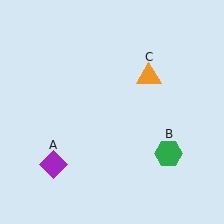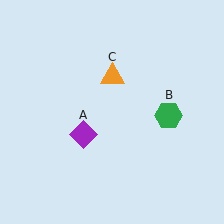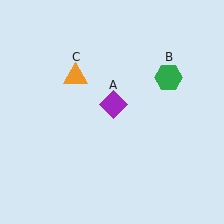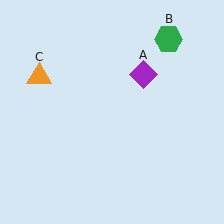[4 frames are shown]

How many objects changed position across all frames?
3 objects changed position: purple diamond (object A), green hexagon (object B), orange triangle (object C).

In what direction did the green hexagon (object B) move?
The green hexagon (object B) moved up.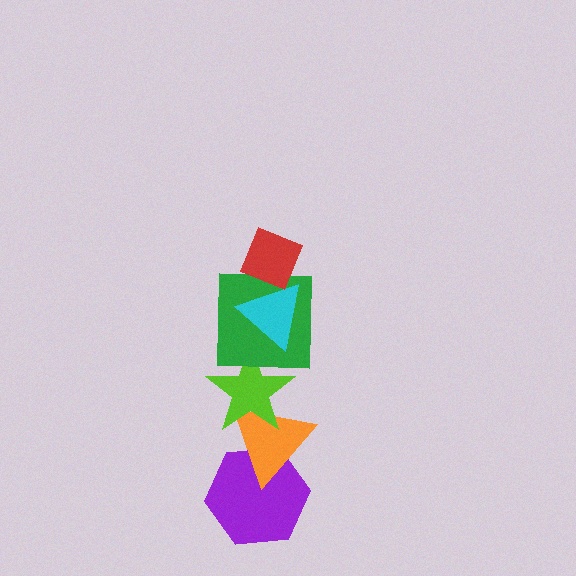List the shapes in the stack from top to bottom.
From top to bottom: the red diamond, the cyan triangle, the green square, the lime star, the orange triangle, the purple hexagon.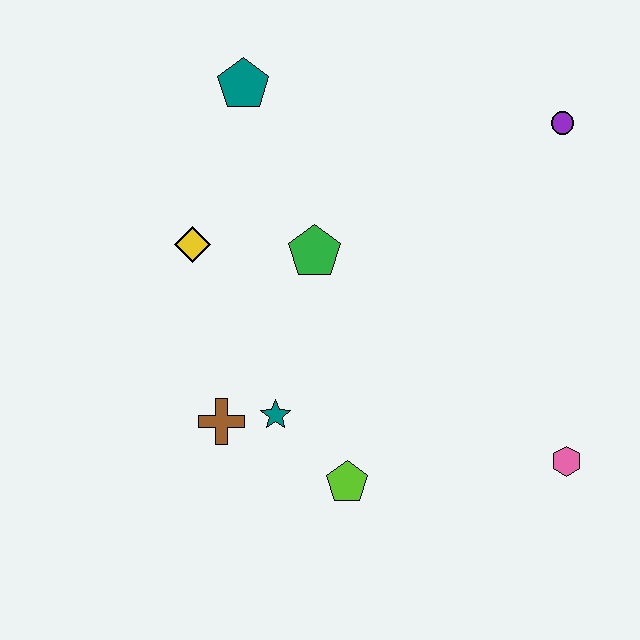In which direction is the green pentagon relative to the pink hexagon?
The green pentagon is to the left of the pink hexagon.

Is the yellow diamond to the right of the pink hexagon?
No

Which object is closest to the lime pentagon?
The teal star is closest to the lime pentagon.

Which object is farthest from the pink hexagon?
The teal pentagon is farthest from the pink hexagon.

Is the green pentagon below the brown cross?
No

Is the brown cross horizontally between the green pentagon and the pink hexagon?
No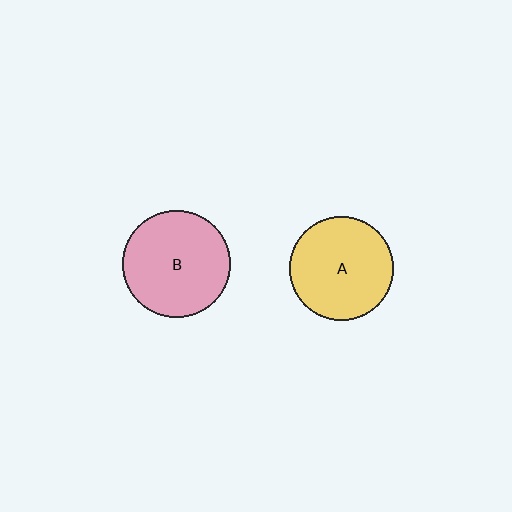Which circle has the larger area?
Circle B (pink).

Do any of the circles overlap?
No, none of the circles overlap.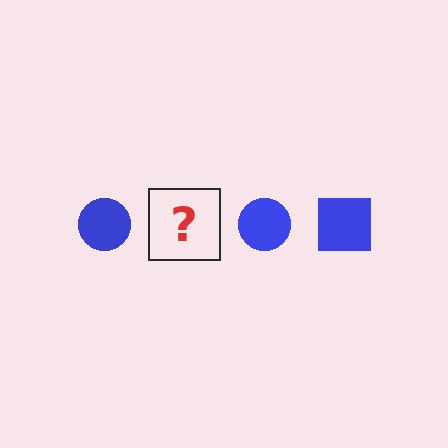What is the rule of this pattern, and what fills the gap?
The rule is that the pattern cycles through circle, square shapes in blue. The gap should be filled with a blue square.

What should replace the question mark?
The question mark should be replaced with a blue square.